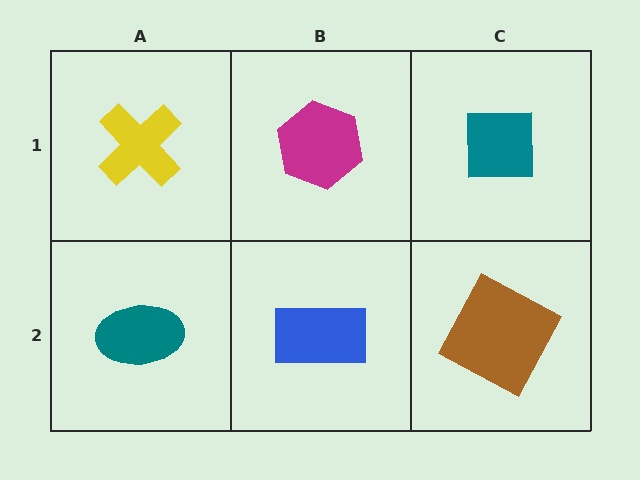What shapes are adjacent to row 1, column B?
A blue rectangle (row 2, column B), a yellow cross (row 1, column A), a teal square (row 1, column C).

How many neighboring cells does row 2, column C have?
2.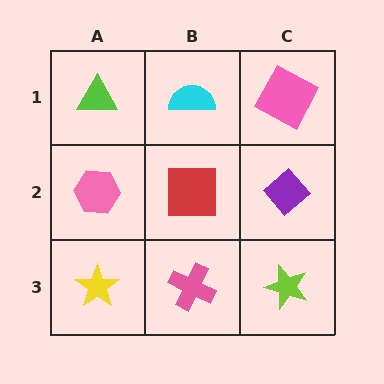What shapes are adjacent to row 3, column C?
A purple diamond (row 2, column C), a pink cross (row 3, column B).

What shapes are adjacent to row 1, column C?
A purple diamond (row 2, column C), a cyan semicircle (row 1, column B).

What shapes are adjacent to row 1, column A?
A pink hexagon (row 2, column A), a cyan semicircle (row 1, column B).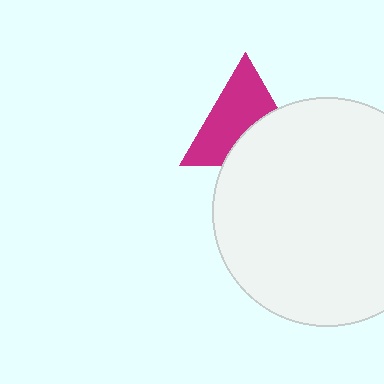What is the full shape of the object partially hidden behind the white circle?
The partially hidden object is a magenta triangle.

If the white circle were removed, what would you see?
You would see the complete magenta triangle.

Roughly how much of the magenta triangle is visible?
About half of it is visible (roughly 61%).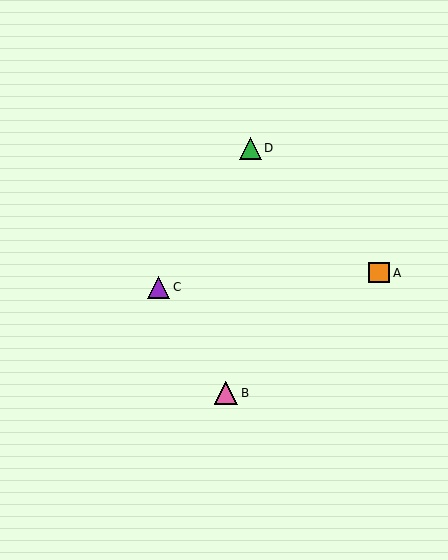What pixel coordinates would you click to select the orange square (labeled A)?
Click at (379, 273) to select the orange square A.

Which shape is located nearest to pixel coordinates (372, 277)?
The orange square (labeled A) at (379, 273) is nearest to that location.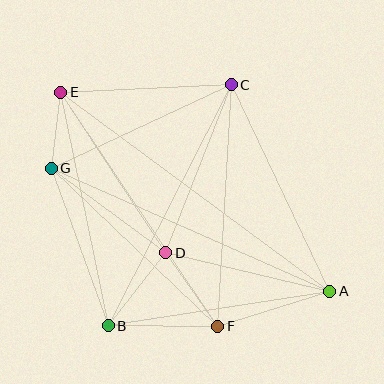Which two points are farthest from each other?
Points A and E are farthest from each other.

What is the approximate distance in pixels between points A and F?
The distance between A and F is approximately 118 pixels.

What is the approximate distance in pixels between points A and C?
The distance between A and C is approximately 229 pixels.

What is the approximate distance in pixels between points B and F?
The distance between B and F is approximately 110 pixels.